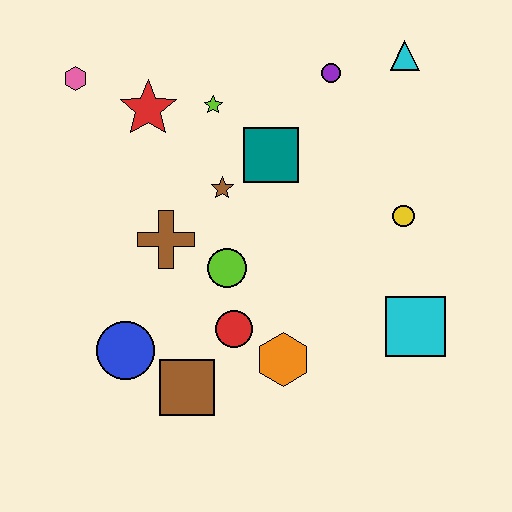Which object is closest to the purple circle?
The cyan triangle is closest to the purple circle.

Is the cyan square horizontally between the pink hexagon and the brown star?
No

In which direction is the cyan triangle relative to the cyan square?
The cyan triangle is above the cyan square.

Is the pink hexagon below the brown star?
No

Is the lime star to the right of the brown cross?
Yes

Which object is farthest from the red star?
The cyan square is farthest from the red star.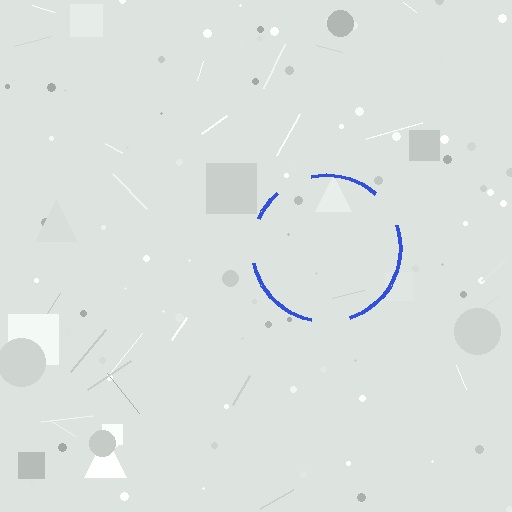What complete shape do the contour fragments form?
The contour fragments form a circle.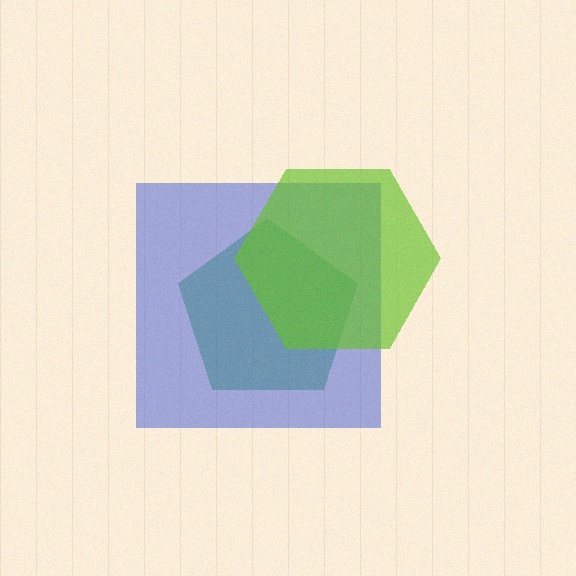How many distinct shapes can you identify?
There are 3 distinct shapes: a green pentagon, a blue square, a lime hexagon.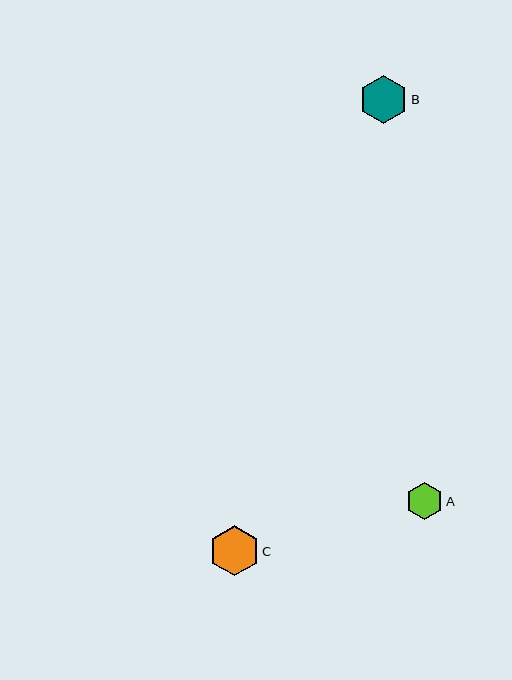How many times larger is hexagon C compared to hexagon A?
Hexagon C is approximately 1.4 times the size of hexagon A.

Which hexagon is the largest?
Hexagon C is the largest with a size of approximately 51 pixels.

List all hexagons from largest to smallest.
From largest to smallest: C, B, A.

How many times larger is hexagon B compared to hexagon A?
Hexagon B is approximately 1.3 times the size of hexagon A.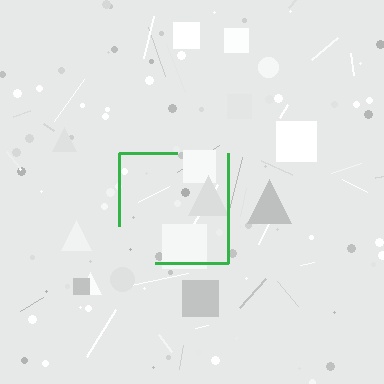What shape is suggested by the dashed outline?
The dashed outline suggests a square.